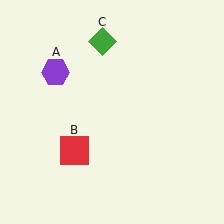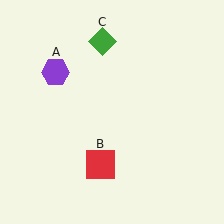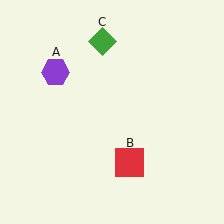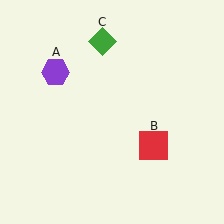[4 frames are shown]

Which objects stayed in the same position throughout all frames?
Purple hexagon (object A) and green diamond (object C) remained stationary.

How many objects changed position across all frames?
1 object changed position: red square (object B).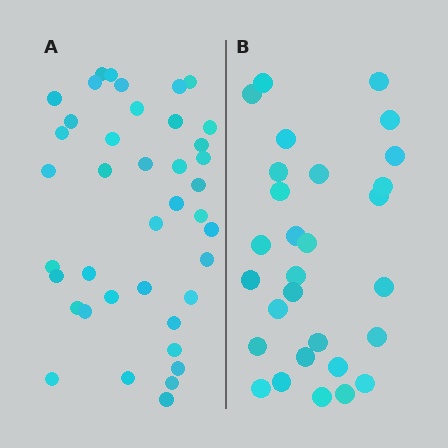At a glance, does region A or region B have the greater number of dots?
Region A (the left region) has more dots.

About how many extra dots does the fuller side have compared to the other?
Region A has roughly 12 or so more dots than region B.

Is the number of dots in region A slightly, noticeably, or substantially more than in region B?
Region A has noticeably more, but not dramatically so. The ratio is roughly 1.4 to 1.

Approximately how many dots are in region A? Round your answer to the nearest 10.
About 40 dots.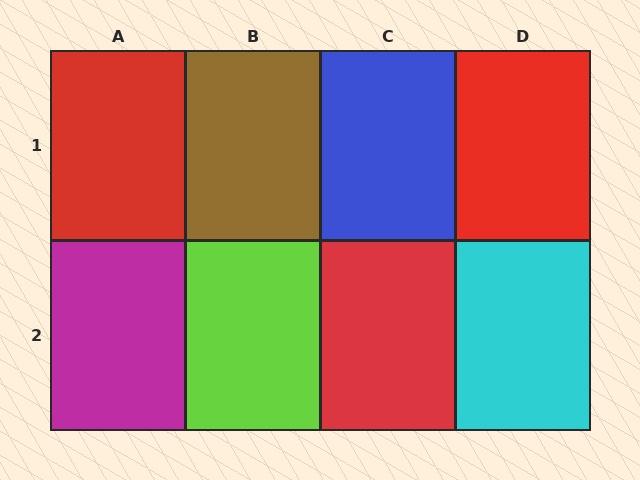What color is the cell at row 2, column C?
Red.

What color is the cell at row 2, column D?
Cyan.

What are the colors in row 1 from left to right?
Red, brown, blue, red.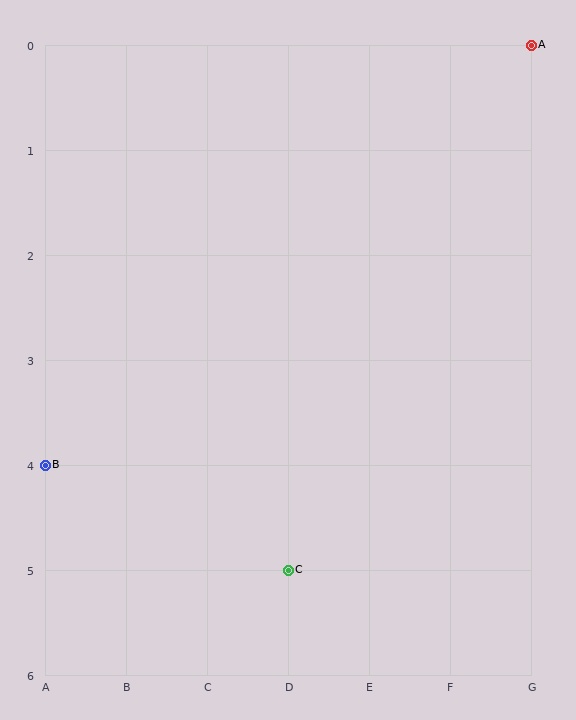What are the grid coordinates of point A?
Point A is at grid coordinates (G, 0).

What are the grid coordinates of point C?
Point C is at grid coordinates (D, 5).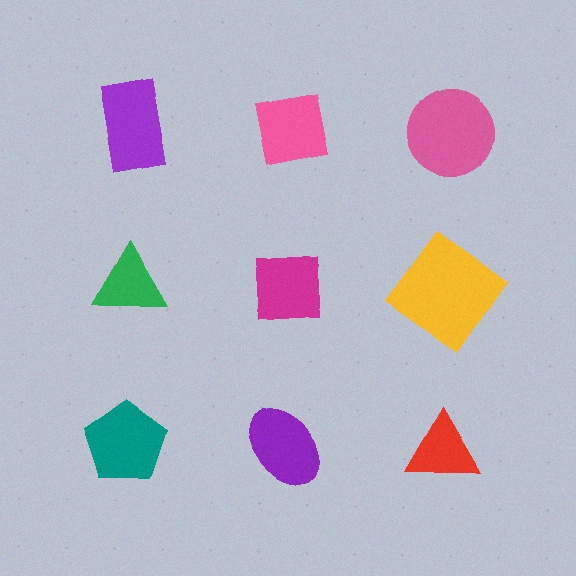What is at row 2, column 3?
A yellow diamond.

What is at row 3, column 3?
A red triangle.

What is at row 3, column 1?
A teal pentagon.